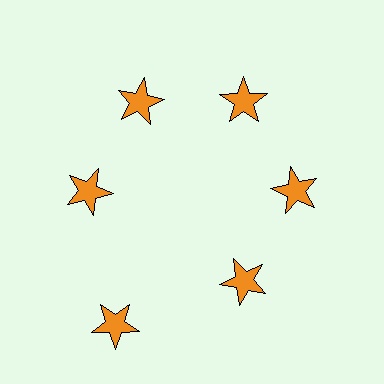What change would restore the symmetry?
The symmetry would be restored by moving it inward, back onto the ring so that all 6 stars sit at equal angles and equal distance from the center.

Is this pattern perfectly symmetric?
No. The 6 orange stars are arranged in a ring, but one element near the 7 o'clock position is pushed outward from the center, breaking the 6-fold rotational symmetry.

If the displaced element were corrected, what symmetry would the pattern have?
It would have 6-fold rotational symmetry — the pattern would map onto itself every 60 degrees.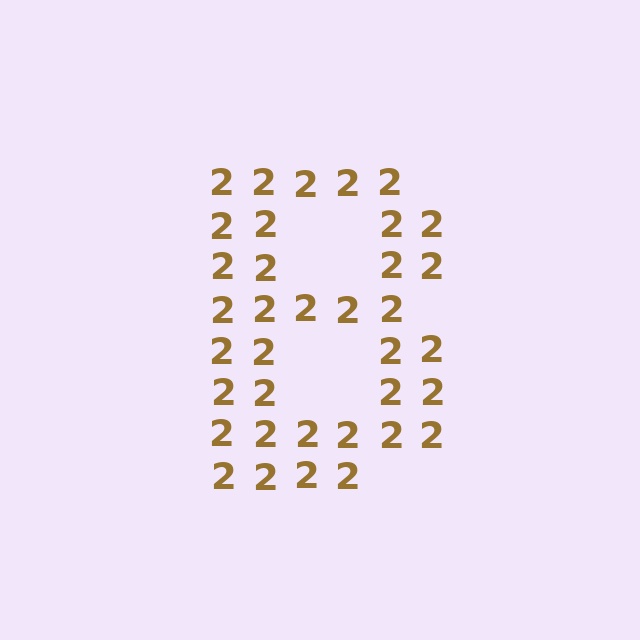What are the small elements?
The small elements are digit 2's.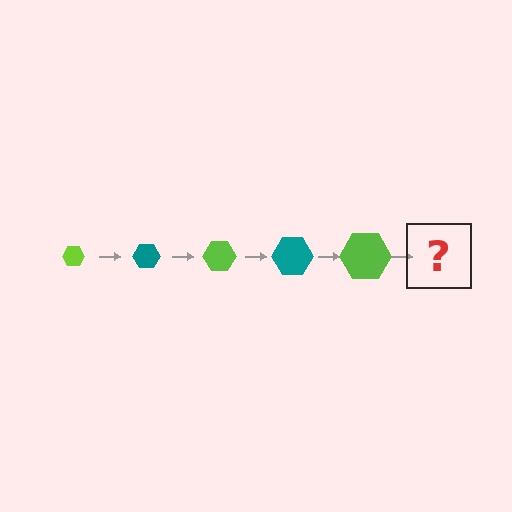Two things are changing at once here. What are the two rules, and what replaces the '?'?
The two rules are that the hexagon grows larger each step and the color cycles through lime and teal. The '?' should be a teal hexagon, larger than the previous one.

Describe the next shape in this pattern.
It should be a teal hexagon, larger than the previous one.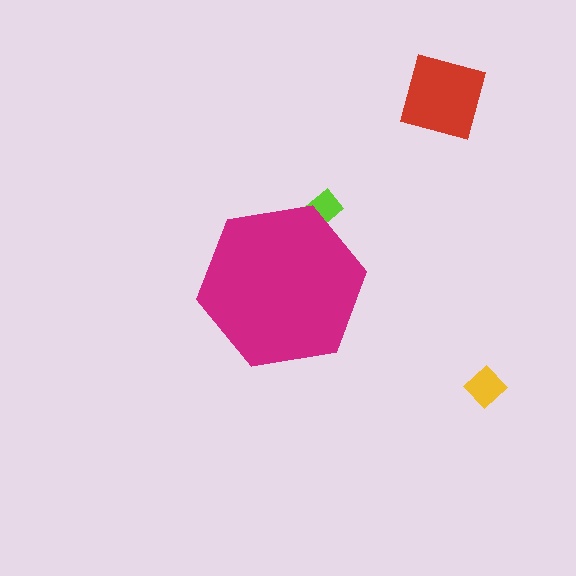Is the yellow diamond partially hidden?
No, the yellow diamond is fully visible.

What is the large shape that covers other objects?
A magenta hexagon.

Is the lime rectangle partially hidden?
Yes, the lime rectangle is partially hidden behind the magenta hexagon.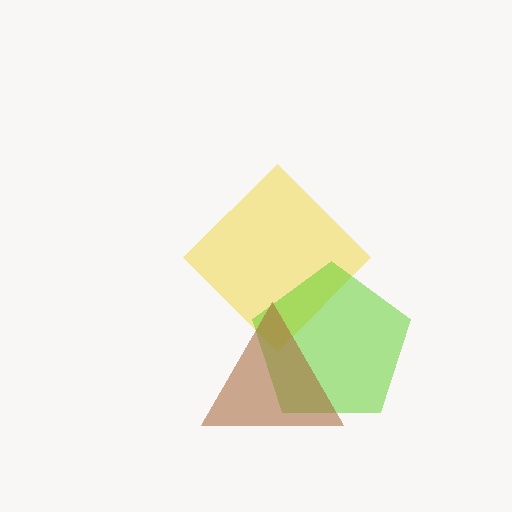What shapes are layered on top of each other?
The layered shapes are: a yellow diamond, a lime pentagon, a brown triangle.